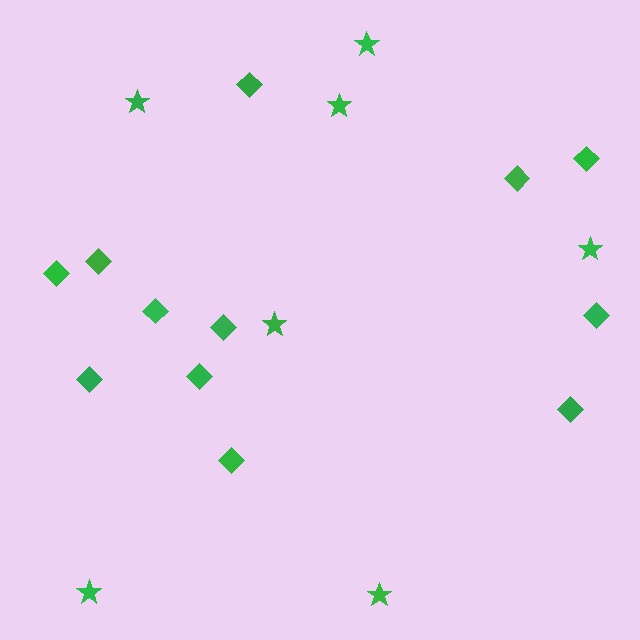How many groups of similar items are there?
There are 2 groups: one group of stars (7) and one group of diamonds (12).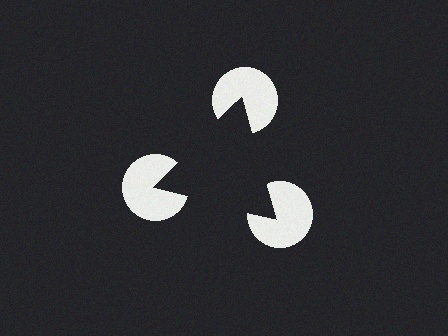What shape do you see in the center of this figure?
An illusory triangle — its edges are inferred from the aligned wedge cuts in the pac-man discs, not physically drawn.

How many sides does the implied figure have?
3 sides.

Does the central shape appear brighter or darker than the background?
It typically appears slightly darker than the background, even though no actual brightness change is drawn.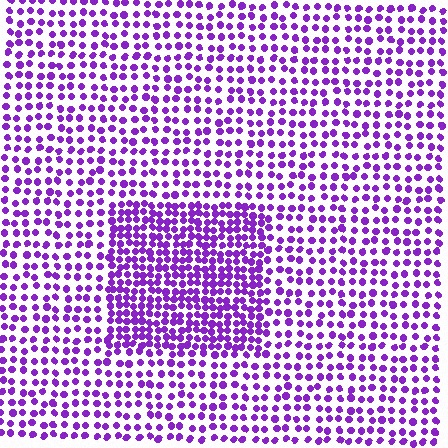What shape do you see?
I see a rectangle.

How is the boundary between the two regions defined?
The boundary is defined by a change in element density (approximately 1.8x ratio). All elements are the same color, size, and shape.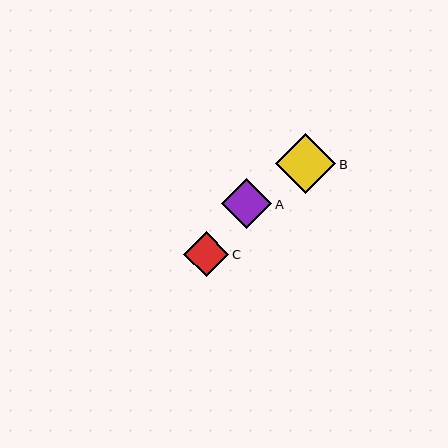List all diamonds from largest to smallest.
From largest to smallest: B, A, C.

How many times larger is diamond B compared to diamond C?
Diamond B is approximately 1.3 times the size of diamond C.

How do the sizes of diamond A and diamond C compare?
Diamond A and diamond C are approximately the same size.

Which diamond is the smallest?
Diamond C is the smallest with a size of approximately 46 pixels.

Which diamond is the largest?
Diamond B is the largest with a size of approximately 60 pixels.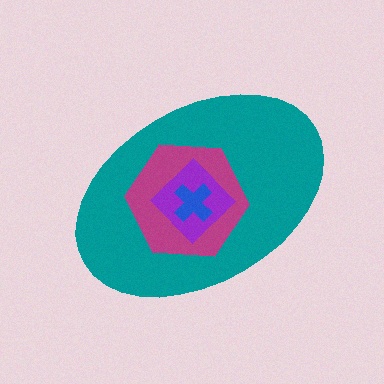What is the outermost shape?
The teal ellipse.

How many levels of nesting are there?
4.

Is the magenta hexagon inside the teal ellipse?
Yes.